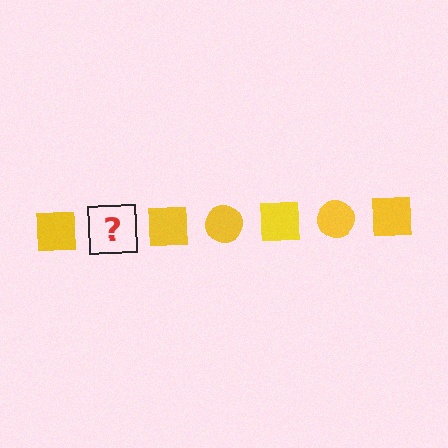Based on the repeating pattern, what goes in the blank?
The blank should be a yellow circle.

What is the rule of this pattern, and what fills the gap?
The rule is that the pattern cycles through square, circle shapes in yellow. The gap should be filled with a yellow circle.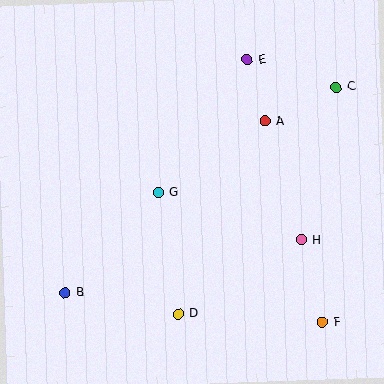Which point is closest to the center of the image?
Point G at (158, 193) is closest to the center.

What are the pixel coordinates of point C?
Point C is at (336, 87).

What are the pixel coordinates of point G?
Point G is at (158, 193).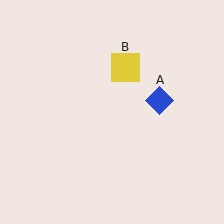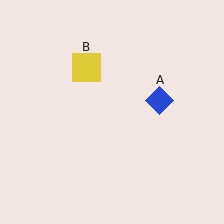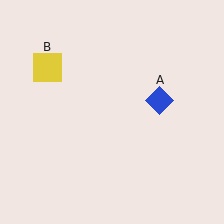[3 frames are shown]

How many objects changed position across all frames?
1 object changed position: yellow square (object B).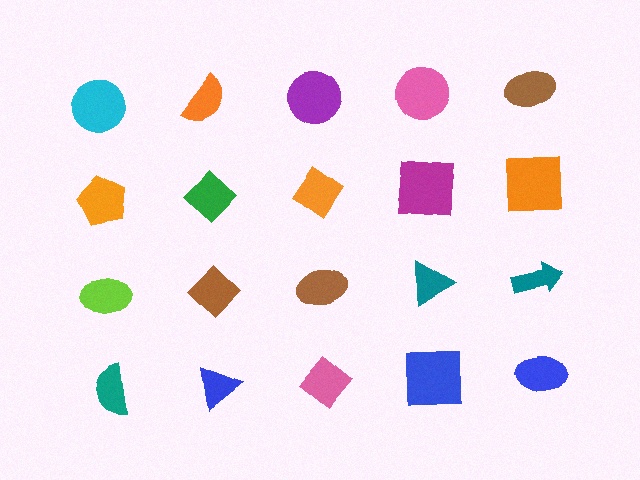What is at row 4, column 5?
A blue ellipse.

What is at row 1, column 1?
A cyan circle.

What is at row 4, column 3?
A pink diamond.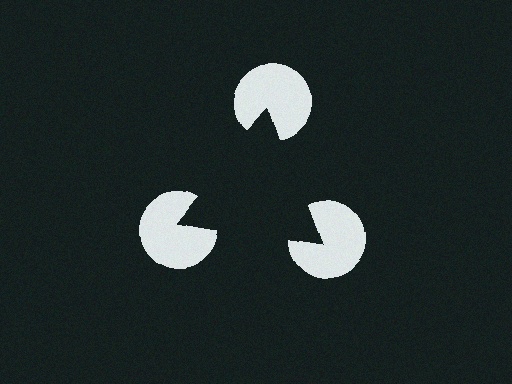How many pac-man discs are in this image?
There are 3 — one at each vertex of the illusory triangle.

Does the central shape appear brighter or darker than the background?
It typically appears slightly darker than the background, even though no actual brightness change is drawn.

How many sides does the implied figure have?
3 sides.